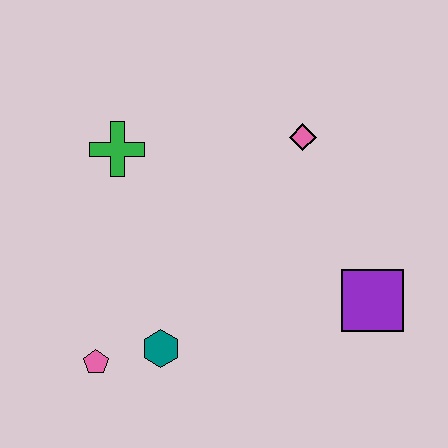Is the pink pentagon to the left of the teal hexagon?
Yes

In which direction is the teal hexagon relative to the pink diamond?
The teal hexagon is below the pink diamond.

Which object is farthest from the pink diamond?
The pink pentagon is farthest from the pink diamond.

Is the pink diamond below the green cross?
No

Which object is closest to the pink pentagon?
The teal hexagon is closest to the pink pentagon.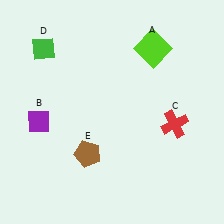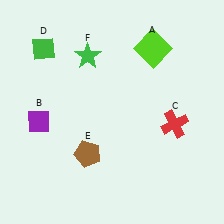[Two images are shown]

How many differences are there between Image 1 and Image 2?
There is 1 difference between the two images.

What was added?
A green star (F) was added in Image 2.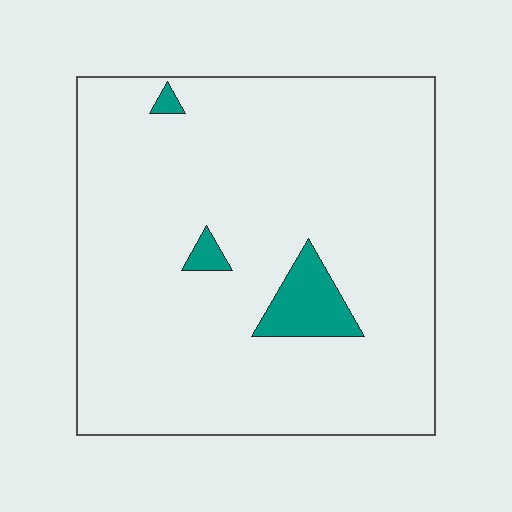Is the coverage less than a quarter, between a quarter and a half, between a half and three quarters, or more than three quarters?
Less than a quarter.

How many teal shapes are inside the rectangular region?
3.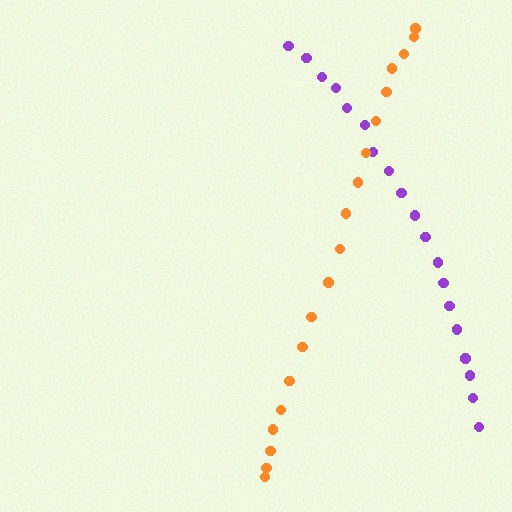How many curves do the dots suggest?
There are 2 distinct paths.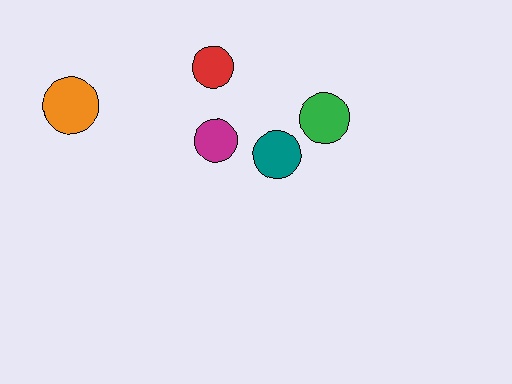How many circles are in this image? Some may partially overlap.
There are 5 circles.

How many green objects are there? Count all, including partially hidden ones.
There is 1 green object.